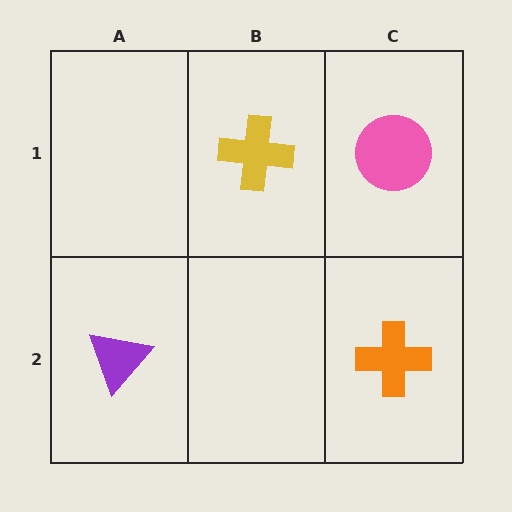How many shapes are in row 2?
2 shapes.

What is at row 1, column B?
A yellow cross.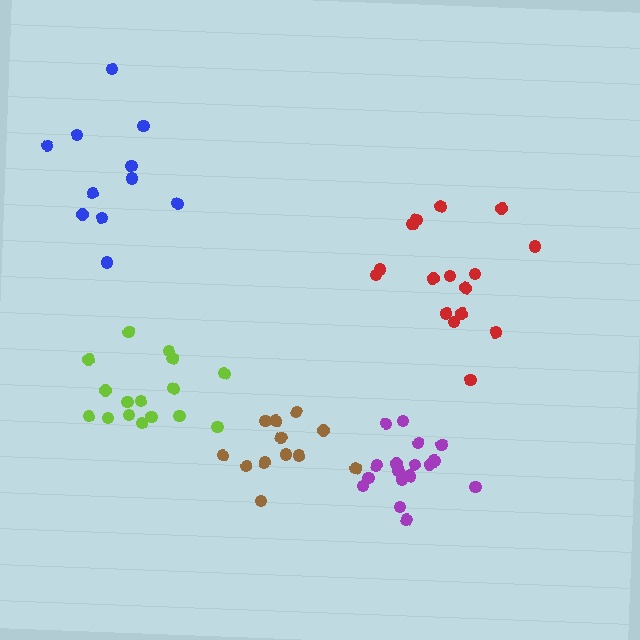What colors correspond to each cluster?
The clusters are colored: purple, blue, brown, red, lime.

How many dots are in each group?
Group 1: 17 dots, Group 2: 11 dots, Group 3: 12 dots, Group 4: 16 dots, Group 5: 16 dots (72 total).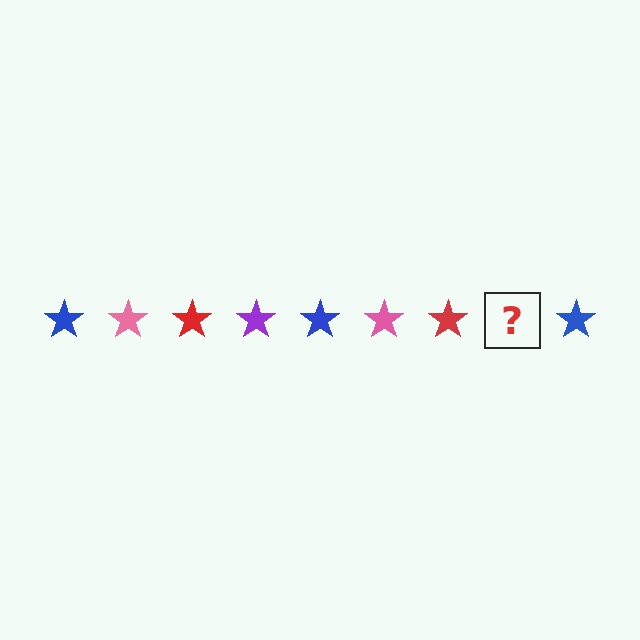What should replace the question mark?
The question mark should be replaced with a purple star.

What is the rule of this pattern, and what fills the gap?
The rule is that the pattern cycles through blue, pink, red, purple stars. The gap should be filled with a purple star.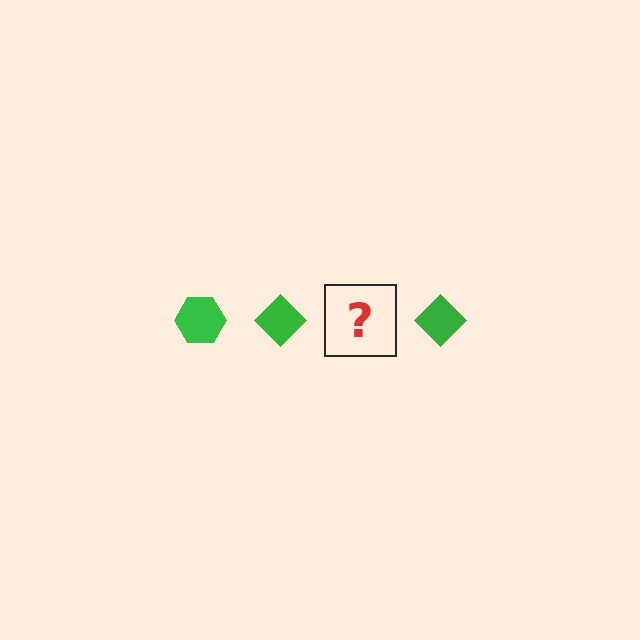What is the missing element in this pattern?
The missing element is a green hexagon.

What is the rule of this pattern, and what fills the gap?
The rule is that the pattern cycles through hexagon, diamond shapes in green. The gap should be filled with a green hexagon.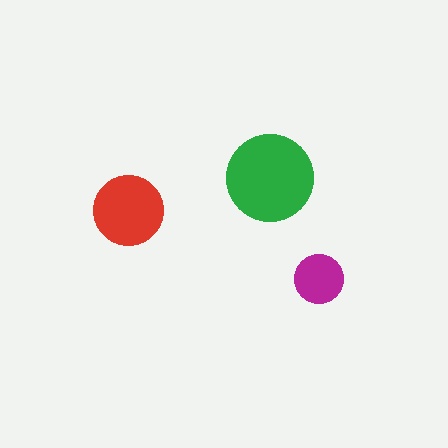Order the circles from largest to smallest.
the green one, the red one, the magenta one.